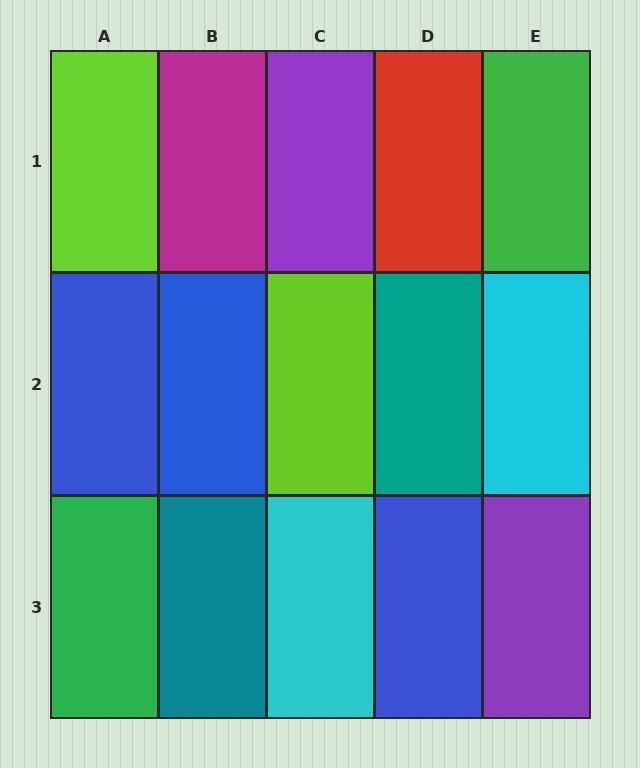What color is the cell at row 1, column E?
Green.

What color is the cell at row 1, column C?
Purple.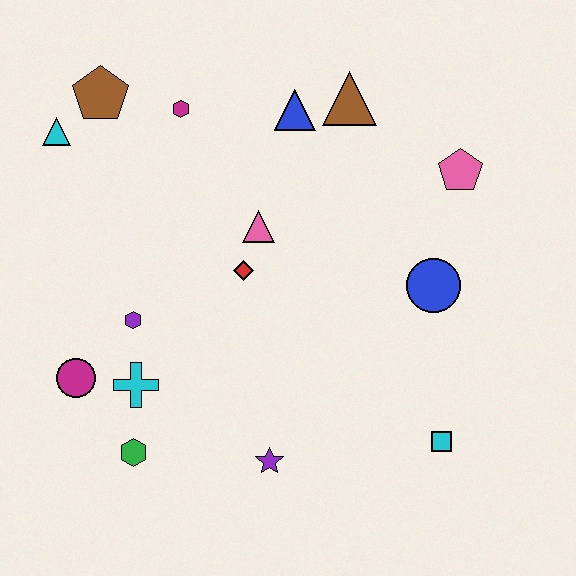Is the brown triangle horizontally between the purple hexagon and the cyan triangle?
No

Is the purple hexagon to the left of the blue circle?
Yes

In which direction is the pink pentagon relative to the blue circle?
The pink pentagon is above the blue circle.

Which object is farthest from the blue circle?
The cyan triangle is farthest from the blue circle.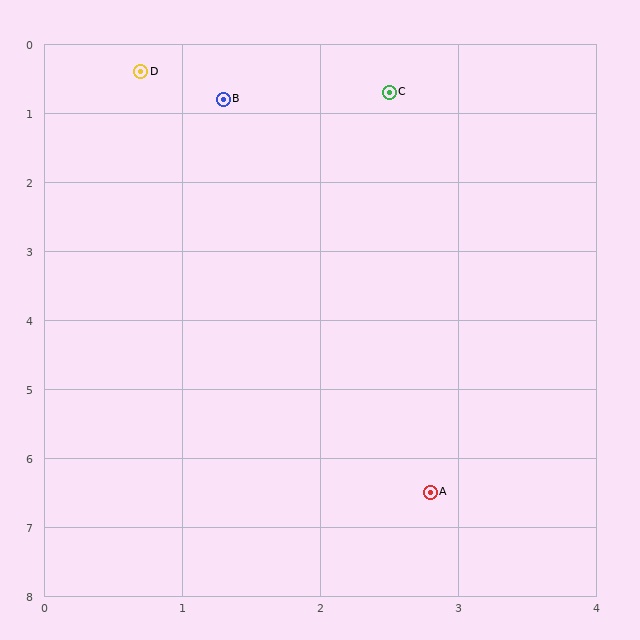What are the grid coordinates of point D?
Point D is at approximately (0.7, 0.4).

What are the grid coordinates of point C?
Point C is at approximately (2.5, 0.7).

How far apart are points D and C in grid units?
Points D and C are about 1.8 grid units apart.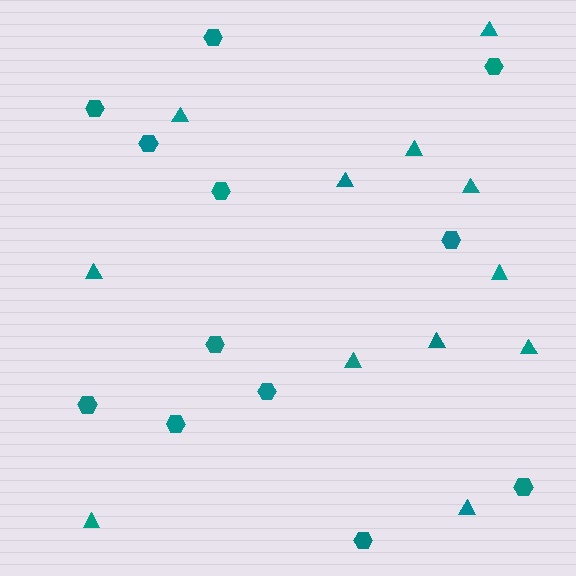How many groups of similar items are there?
There are 2 groups: one group of hexagons (12) and one group of triangles (12).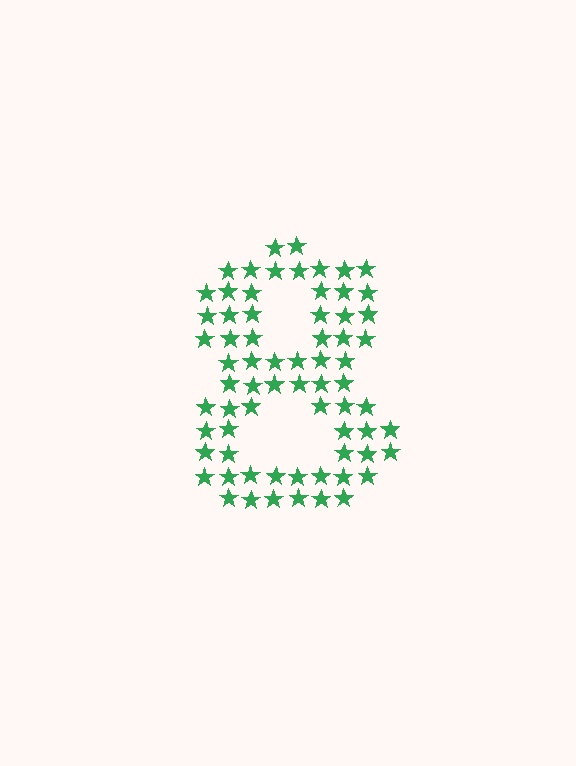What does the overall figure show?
The overall figure shows the digit 8.